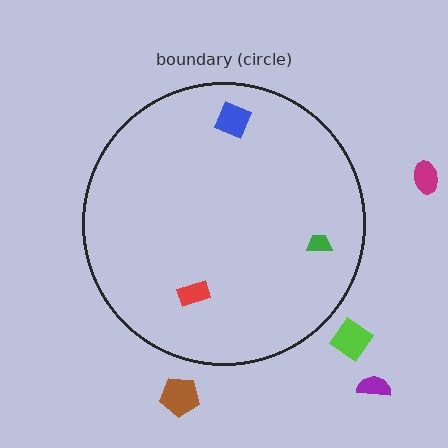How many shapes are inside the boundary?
3 inside, 4 outside.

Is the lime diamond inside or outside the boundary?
Outside.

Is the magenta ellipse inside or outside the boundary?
Outside.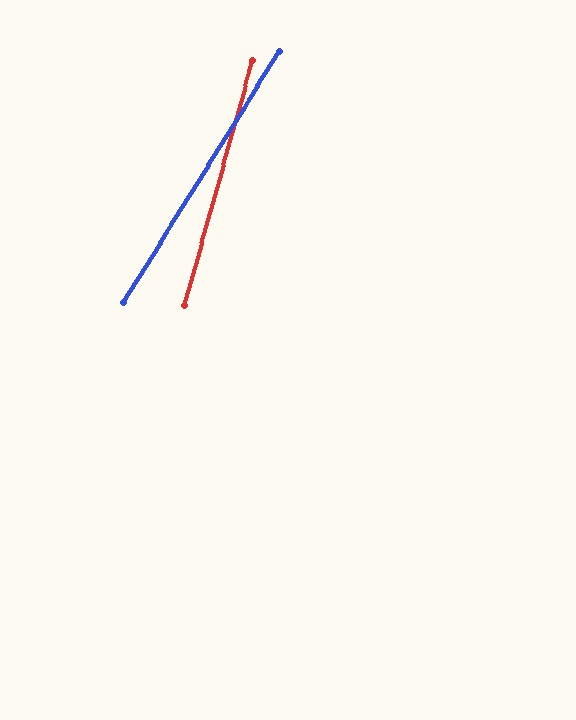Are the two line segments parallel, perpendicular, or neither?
Neither parallel nor perpendicular — they differ by about 16°.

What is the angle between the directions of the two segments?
Approximately 16 degrees.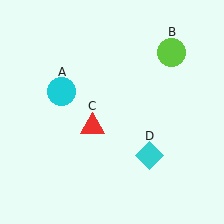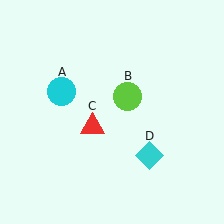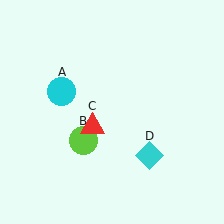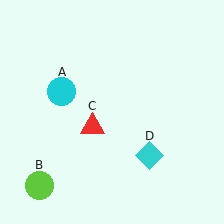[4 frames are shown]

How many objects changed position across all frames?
1 object changed position: lime circle (object B).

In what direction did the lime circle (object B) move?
The lime circle (object B) moved down and to the left.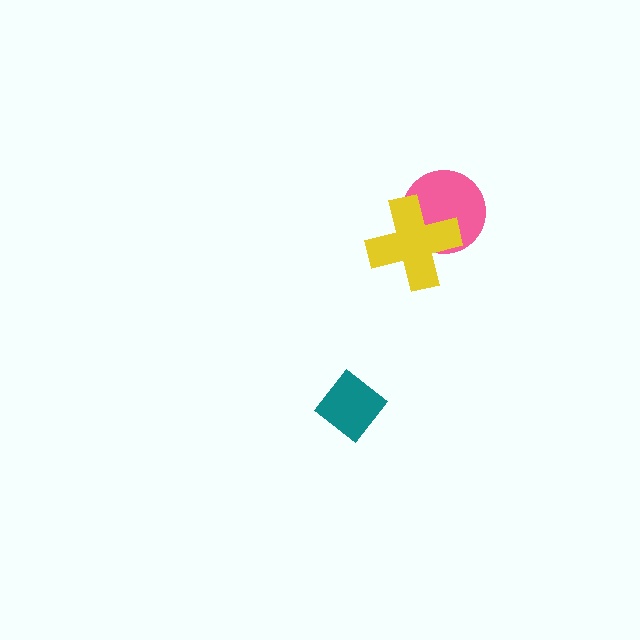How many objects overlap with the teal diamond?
0 objects overlap with the teal diamond.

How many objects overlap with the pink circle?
1 object overlaps with the pink circle.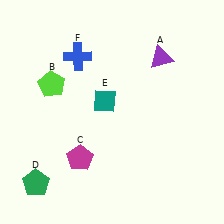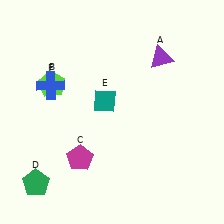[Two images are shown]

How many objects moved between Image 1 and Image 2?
1 object moved between the two images.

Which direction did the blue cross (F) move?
The blue cross (F) moved down.